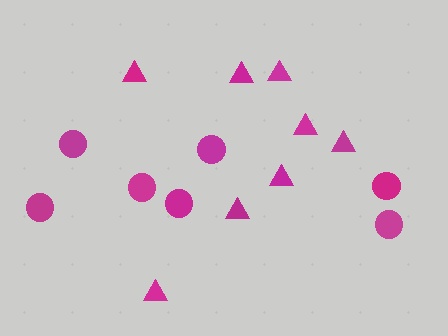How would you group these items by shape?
There are 2 groups: one group of triangles (8) and one group of circles (7).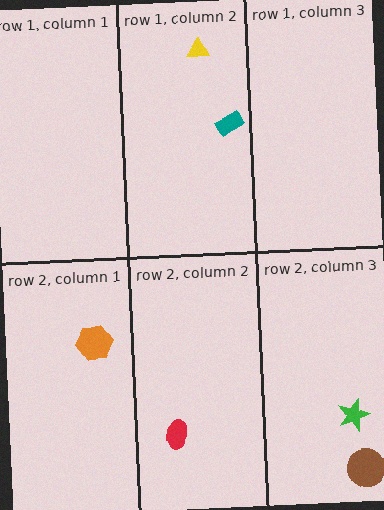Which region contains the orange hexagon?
The row 2, column 1 region.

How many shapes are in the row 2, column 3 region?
2.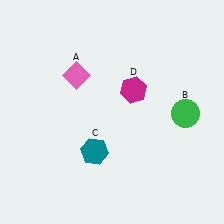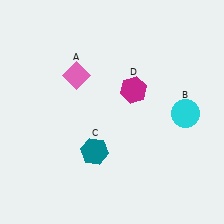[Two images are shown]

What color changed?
The circle (B) changed from green in Image 1 to cyan in Image 2.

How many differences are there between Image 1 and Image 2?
There is 1 difference between the two images.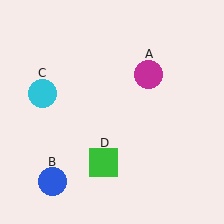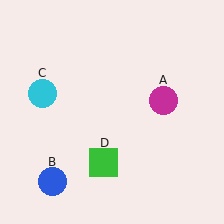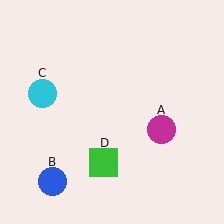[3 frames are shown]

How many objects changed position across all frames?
1 object changed position: magenta circle (object A).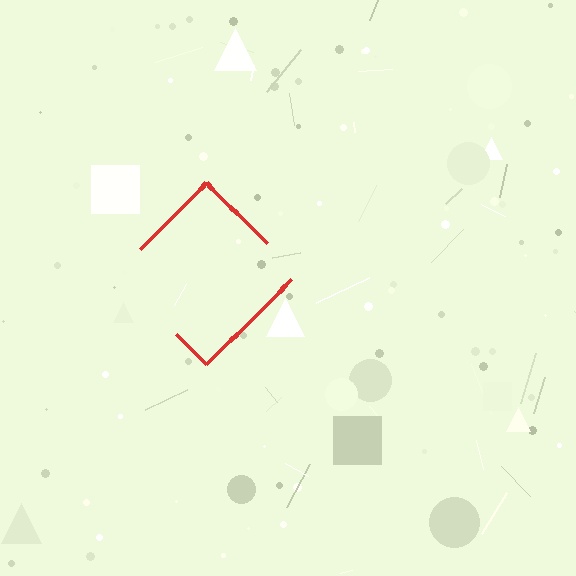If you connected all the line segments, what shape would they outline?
They would outline a diamond.